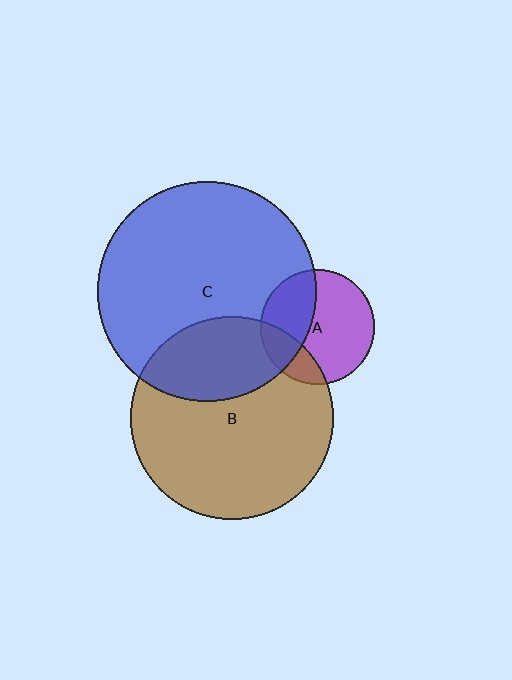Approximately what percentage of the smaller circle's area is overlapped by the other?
Approximately 20%.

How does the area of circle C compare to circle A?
Approximately 3.7 times.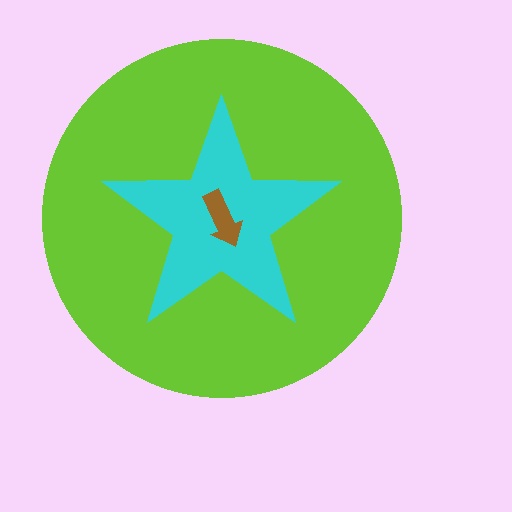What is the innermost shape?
The brown arrow.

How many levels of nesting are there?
3.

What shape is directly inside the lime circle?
The cyan star.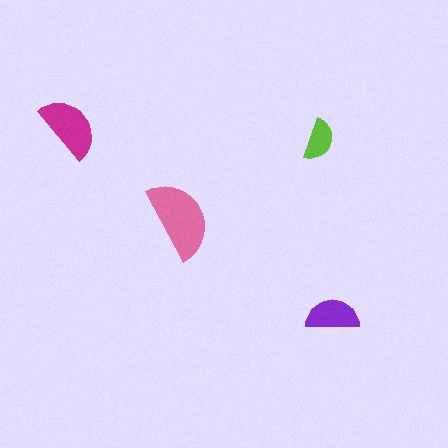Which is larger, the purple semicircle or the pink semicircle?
The pink one.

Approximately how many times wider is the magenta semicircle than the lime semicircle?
About 1.5 times wider.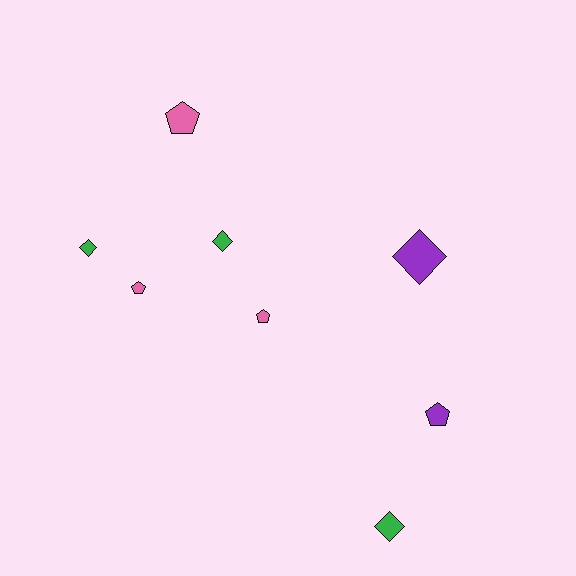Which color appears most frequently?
Pink, with 3 objects.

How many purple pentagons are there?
There is 1 purple pentagon.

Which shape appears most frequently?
Diamond, with 4 objects.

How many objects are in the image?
There are 8 objects.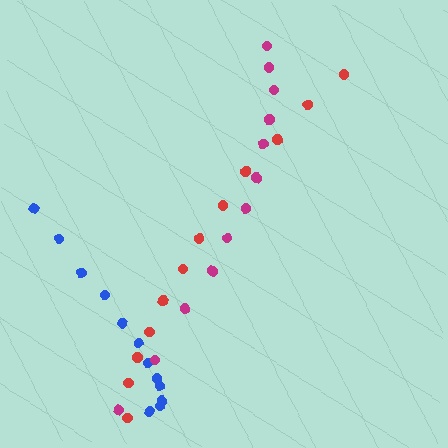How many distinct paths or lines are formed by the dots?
There are 3 distinct paths.